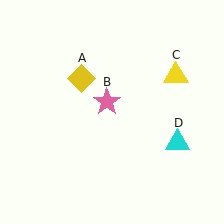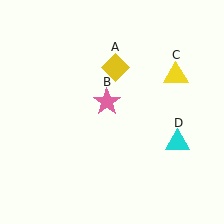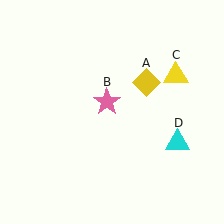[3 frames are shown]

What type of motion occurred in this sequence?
The yellow diamond (object A) rotated clockwise around the center of the scene.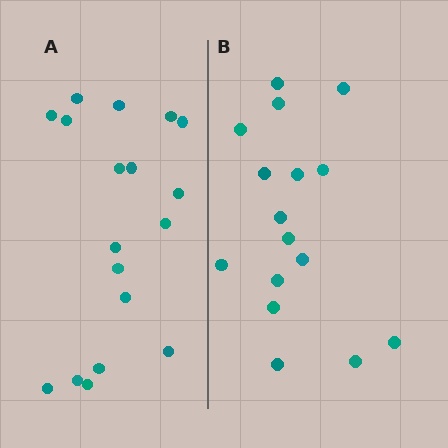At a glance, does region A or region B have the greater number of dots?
Region A (the left region) has more dots.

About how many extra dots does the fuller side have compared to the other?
Region A has just a few more — roughly 2 or 3 more dots than region B.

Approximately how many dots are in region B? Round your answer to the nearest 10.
About 20 dots. (The exact count is 16, which rounds to 20.)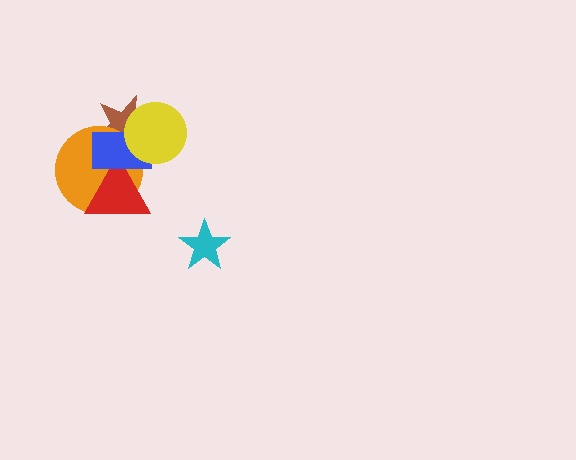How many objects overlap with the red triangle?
2 objects overlap with the red triangle.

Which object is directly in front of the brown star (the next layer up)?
The orange circle is directly in front of the brown star.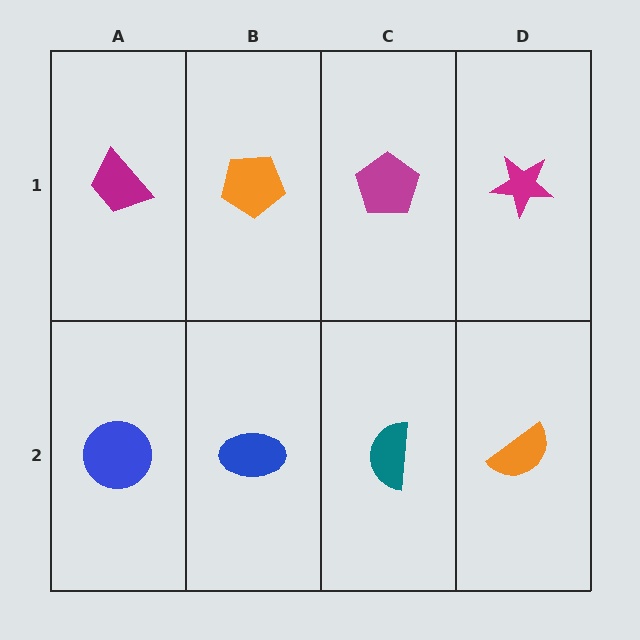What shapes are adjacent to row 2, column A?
A magenta trapezoid (row 1, column A), a blue ellipse (row 2, column B).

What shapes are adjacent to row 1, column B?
A blue ellipse (row 2, column B), a magenta trapezoid (row 1, column A), a magenta pentagon (row 1, column C).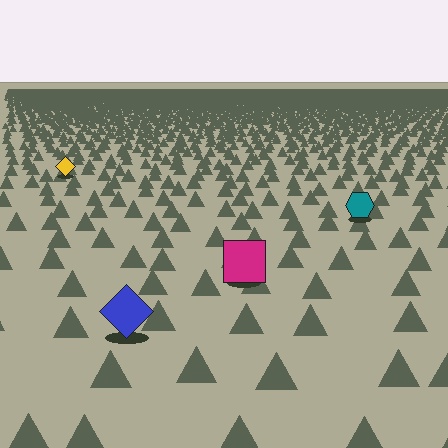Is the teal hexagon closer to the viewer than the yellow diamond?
Yes. The teal hexagon is closer — you can tell from the texture gradient: the ground texture is coarser near it.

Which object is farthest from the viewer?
The yellow diamond is farthest from the viewer. It appears smaller and the ground texture around it is denser.